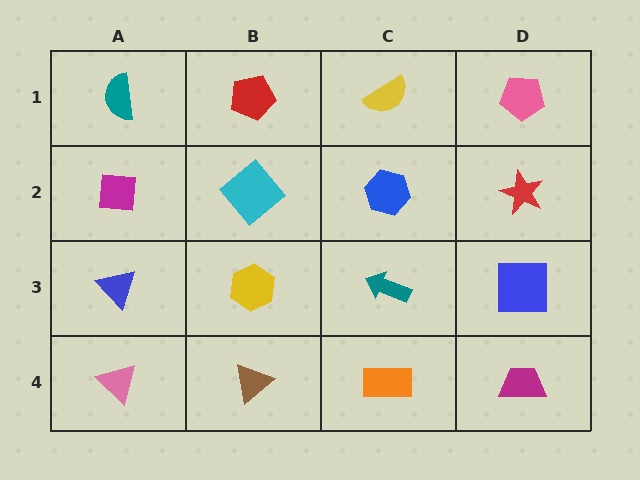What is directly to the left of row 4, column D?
An orange rectangle.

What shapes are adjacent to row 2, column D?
A pink pentagon (row 1, column D), a blue square (row 3, column D), a blue hexagon (row 2, column C).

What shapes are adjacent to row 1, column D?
A red star (row 2, column D), a yellow semicircle (row 1, column C).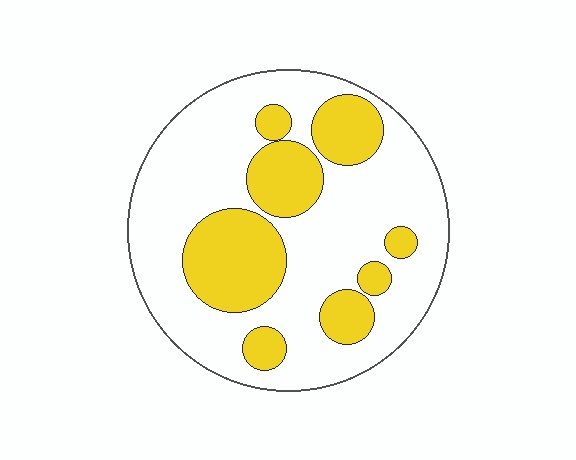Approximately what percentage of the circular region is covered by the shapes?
Approximately 30%.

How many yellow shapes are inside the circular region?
8.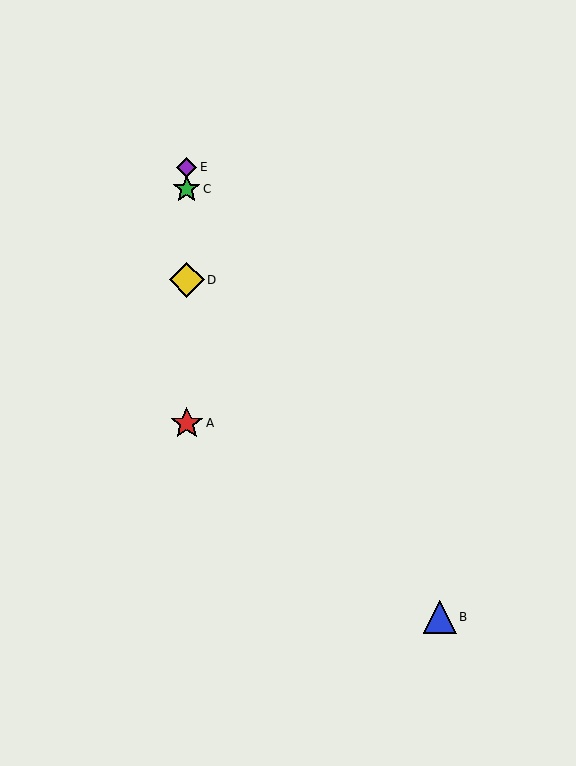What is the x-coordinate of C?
Object C is at x≈187.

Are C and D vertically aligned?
Yes, both are at x≈187.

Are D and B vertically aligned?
No, D is at x≈187 and B is at x≈440.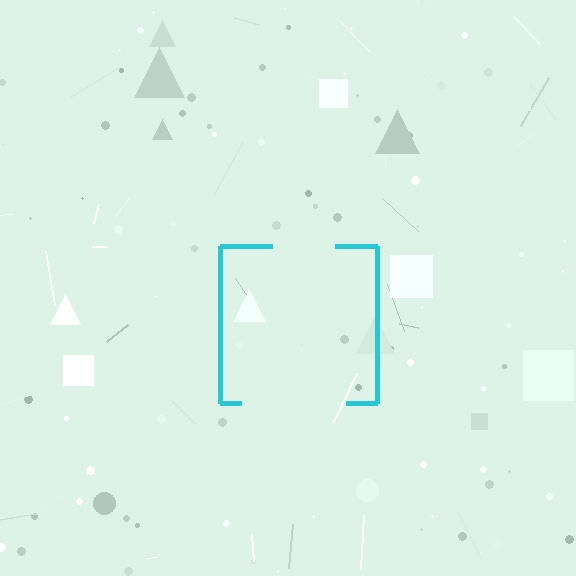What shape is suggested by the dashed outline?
The dashed outline suggests a square.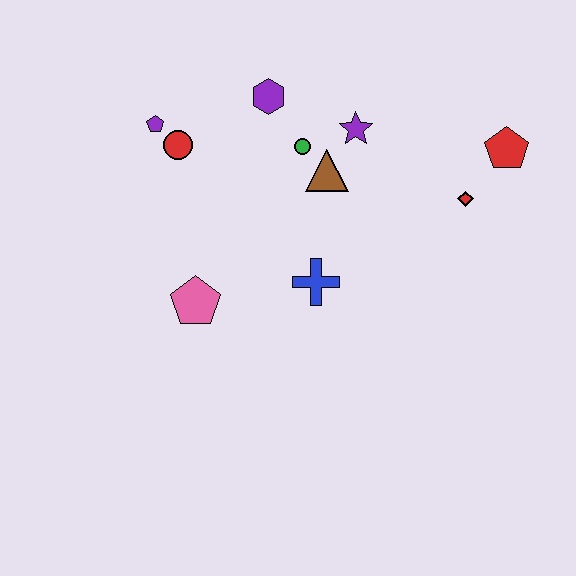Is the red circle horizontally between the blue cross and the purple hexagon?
No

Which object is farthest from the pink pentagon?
The red pentagon is farthest from the pink pentagon.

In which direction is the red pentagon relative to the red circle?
The red pentagon is to the right of the red circle.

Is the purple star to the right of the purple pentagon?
Yes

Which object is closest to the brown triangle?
The green circle is closest to the brown triangle.